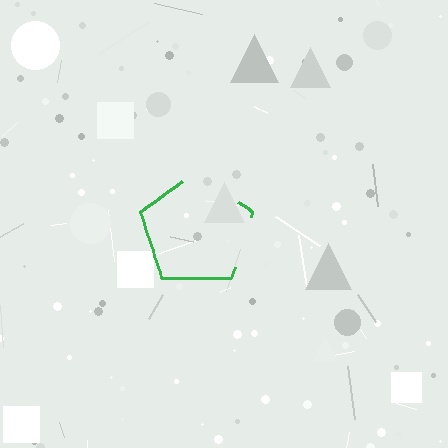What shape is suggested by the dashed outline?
The dashed outline suggests a pentagon.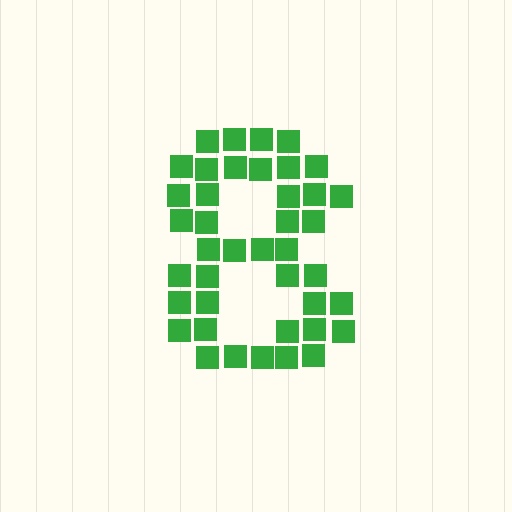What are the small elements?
The small elements are squares.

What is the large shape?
The large shape is the digit 8.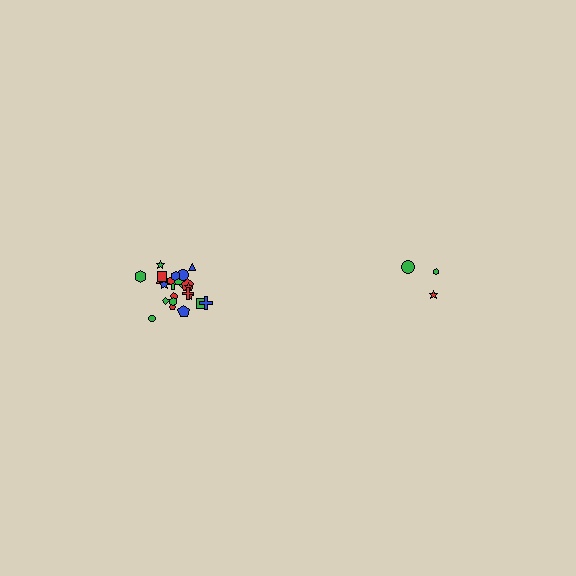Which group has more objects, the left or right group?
The left group.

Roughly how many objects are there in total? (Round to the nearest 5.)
Roughly 30 objects in total.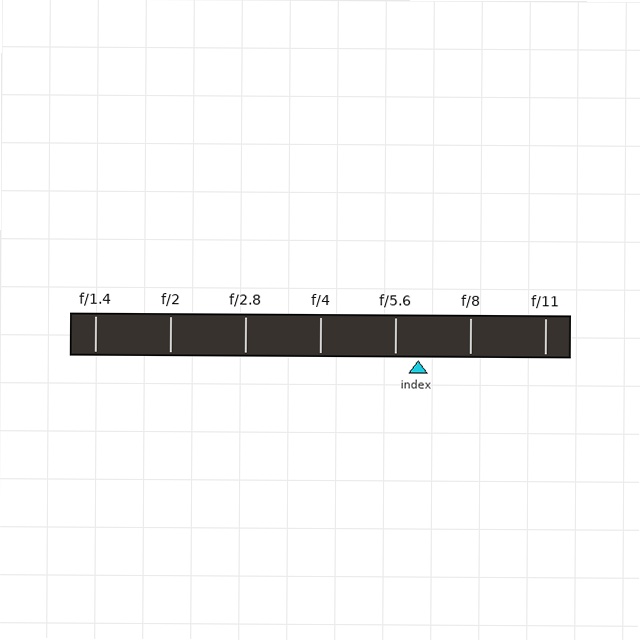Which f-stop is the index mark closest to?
The index mark is closest to f/5.6.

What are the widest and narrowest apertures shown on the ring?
The widest aperture shown is f/1.4 and the narrowest is f/11.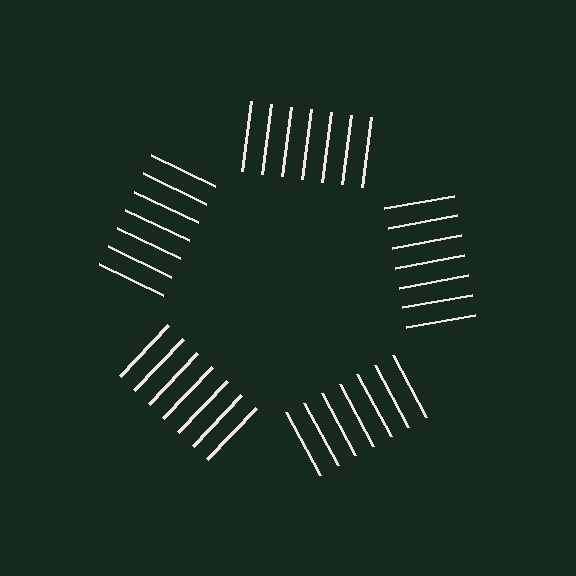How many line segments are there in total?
35 — 7 along each of the 5 edges.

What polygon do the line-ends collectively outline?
An illusory pentagon — the line segments terminate on its edges but no continuous stroke is drawn.